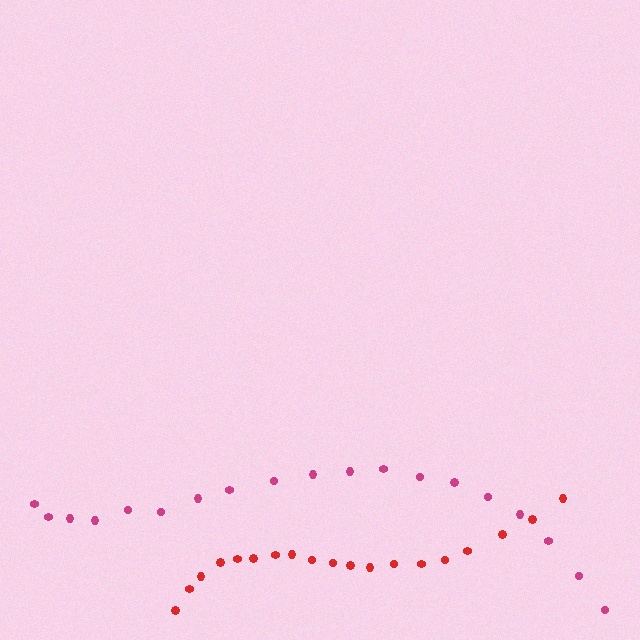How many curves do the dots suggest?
There are 2 distinct paths.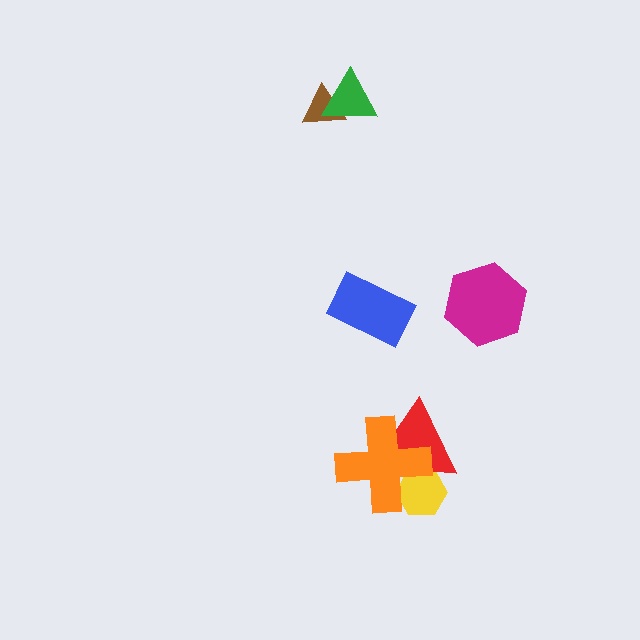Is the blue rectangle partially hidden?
No, no other shape covers it.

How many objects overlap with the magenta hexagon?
0 objects overlap with the magenta hexagon.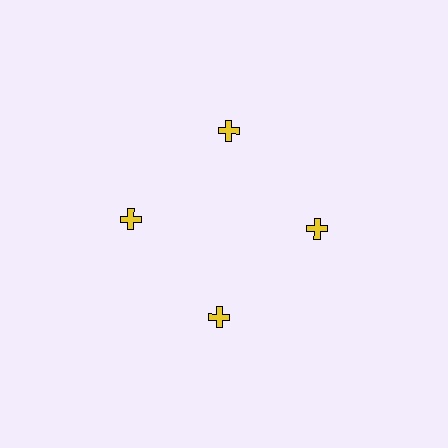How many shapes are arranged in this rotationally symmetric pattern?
There are 4 shapes, arranged in 4 groups of 1.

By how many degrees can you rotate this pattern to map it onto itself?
The pattern maps onto itself every 90 degrees of rotation.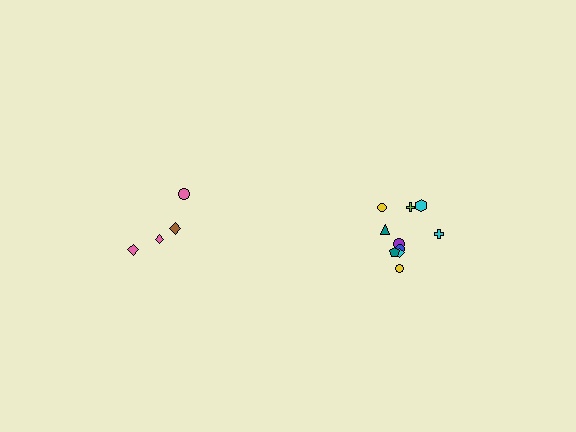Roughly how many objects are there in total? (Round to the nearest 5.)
Roughly 15 objects in total.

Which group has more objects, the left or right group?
The right group.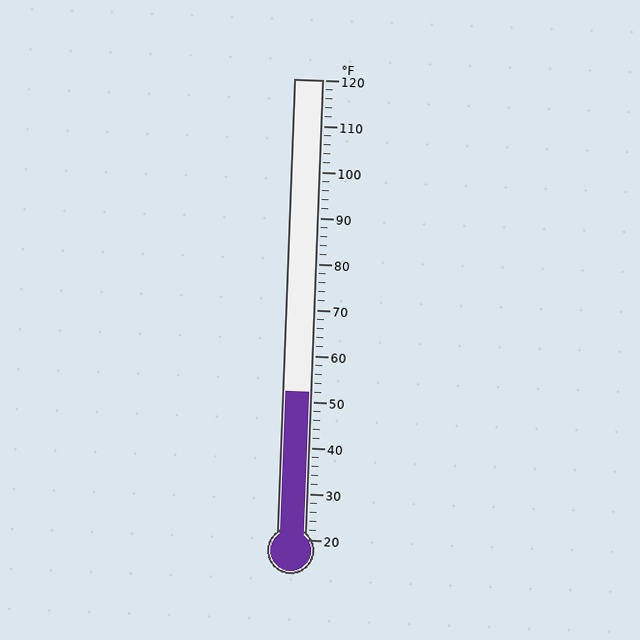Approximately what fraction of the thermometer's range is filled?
The thermometer is filled to approximately 30% of its range.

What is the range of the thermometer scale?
The thermometer scale ranges from 20°F to 120°F.